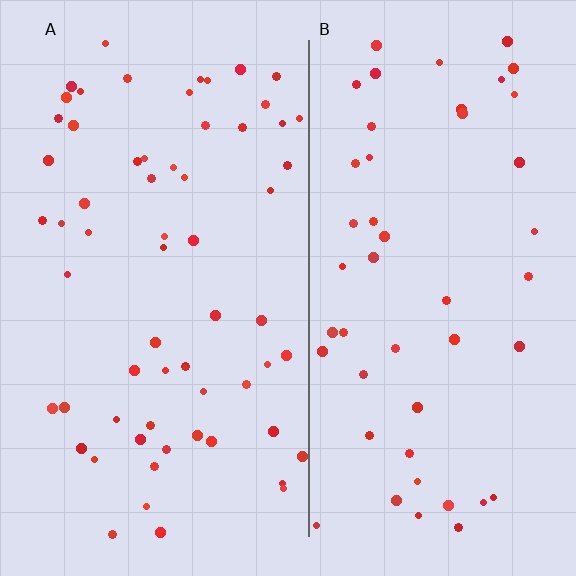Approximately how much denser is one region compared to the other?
Approximately 1.3× — region A over region B.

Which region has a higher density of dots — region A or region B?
A (the left).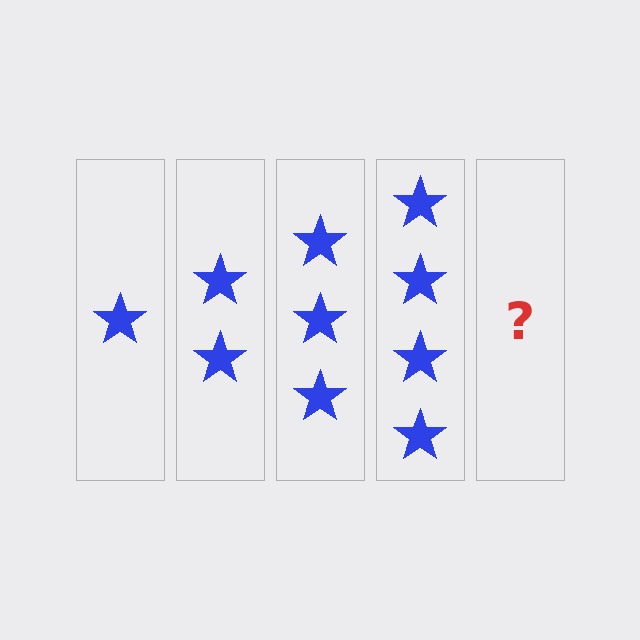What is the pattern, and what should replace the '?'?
The pattern is that each step adds one more star. The '?' should be 5 stars.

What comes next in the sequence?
The next element should be 5 stars.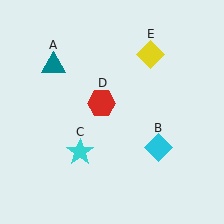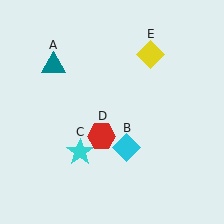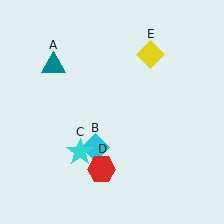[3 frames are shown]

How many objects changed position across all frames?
2 objects changed position: cyan diamond (object B), red hexagon (object D).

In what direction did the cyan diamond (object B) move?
The cyan diamond (object B) moved left.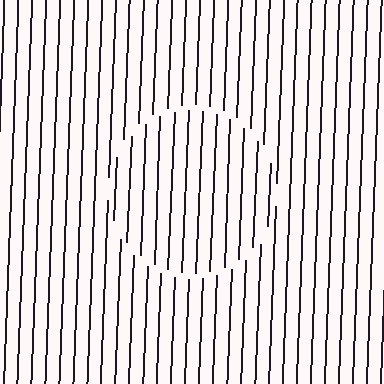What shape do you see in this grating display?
An illusory circle. The interior of the shape contains the same grating, shifted by half a period — the contour is defined by the phase discontinuity where line-ends from the inner and outer gratings abut.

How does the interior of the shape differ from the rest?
The interior of the shape contains the same grating, shifted by half a period — the contour is defined by the phase discontinuity where line-ends from the inner and outer gratings abut.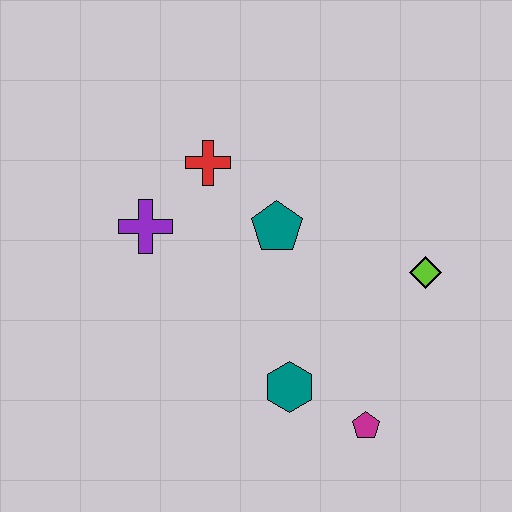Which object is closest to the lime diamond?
The teal pentagon is closest to the lime diamond.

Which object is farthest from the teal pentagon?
The magenta pentagon is farthest from the teal pentagon.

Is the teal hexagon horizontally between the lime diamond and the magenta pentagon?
No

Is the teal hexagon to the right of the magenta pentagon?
No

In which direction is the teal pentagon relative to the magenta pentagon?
The teal pentagon is above the magenta pentagon.